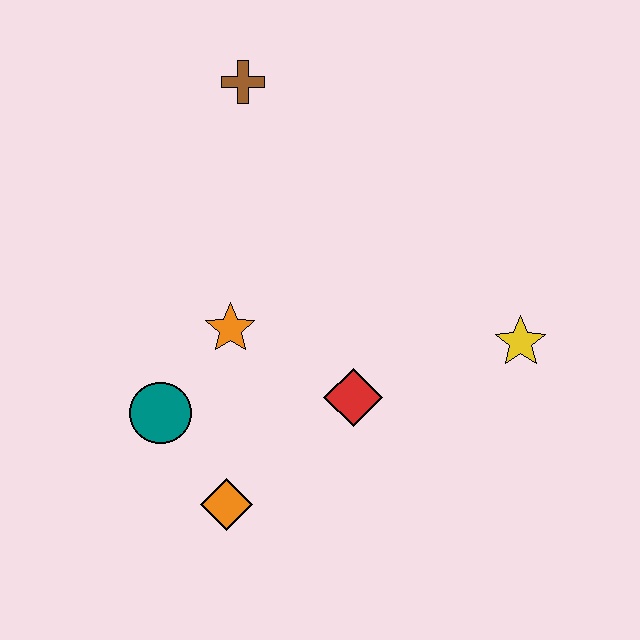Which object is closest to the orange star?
The teal circle is closest to the orange star.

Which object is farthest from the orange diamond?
The brown cross is farthest from the orange diamond.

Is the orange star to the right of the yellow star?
No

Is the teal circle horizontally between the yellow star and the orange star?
No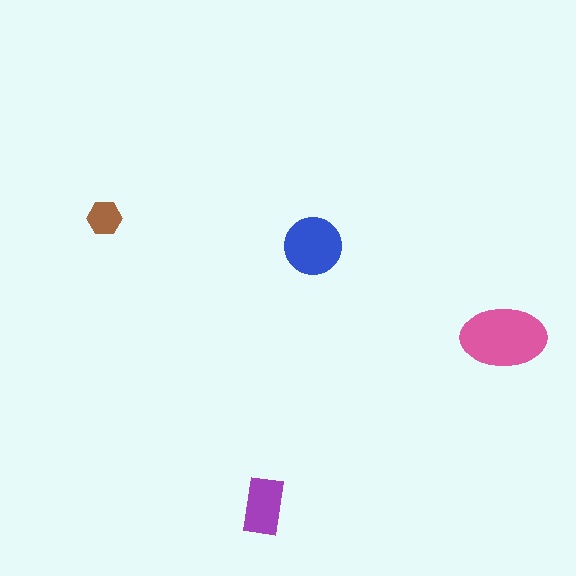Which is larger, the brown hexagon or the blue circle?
The blue circle.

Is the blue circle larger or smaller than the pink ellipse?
Smaller.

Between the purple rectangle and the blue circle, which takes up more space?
The blue circle.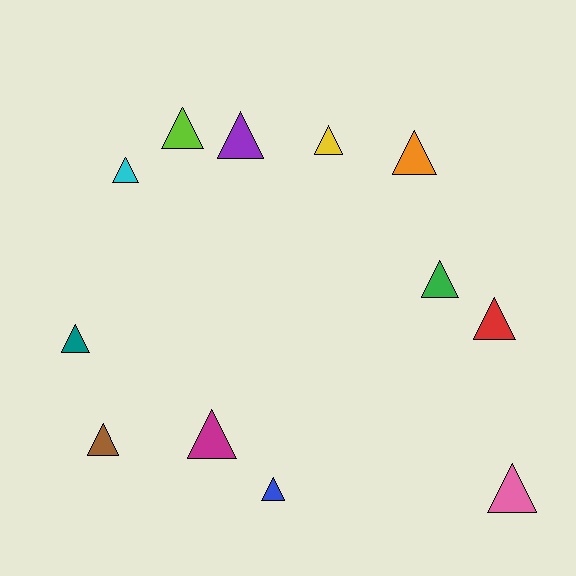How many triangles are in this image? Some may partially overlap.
There are 12 triangles.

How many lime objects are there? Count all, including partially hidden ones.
There is 1 lime object.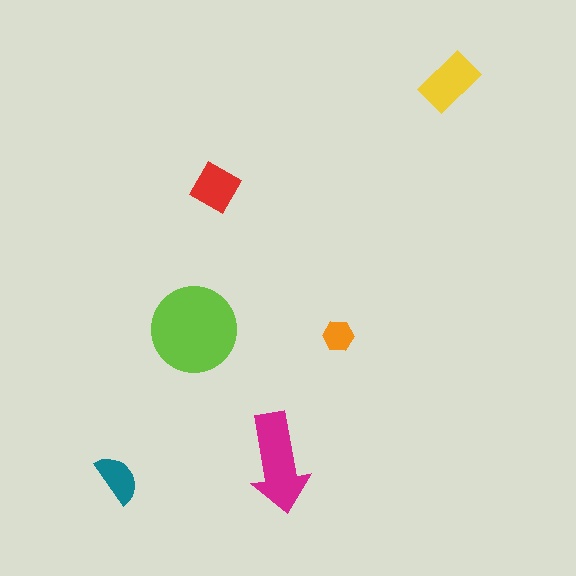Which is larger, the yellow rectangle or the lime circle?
The lime circle.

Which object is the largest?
The lime circle.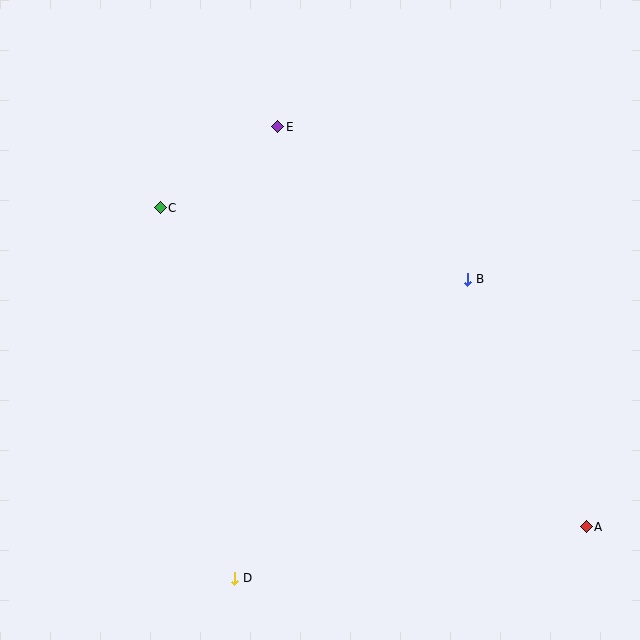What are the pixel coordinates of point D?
Point D is at (235, 578).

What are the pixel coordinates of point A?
Point A is at (586, 527).